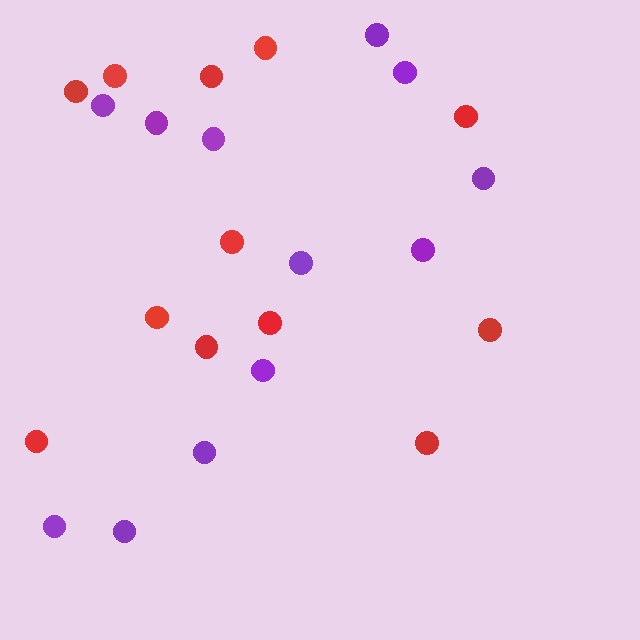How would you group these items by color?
There are 2 groups: one group of red circles (12) and one group of purple circles (12).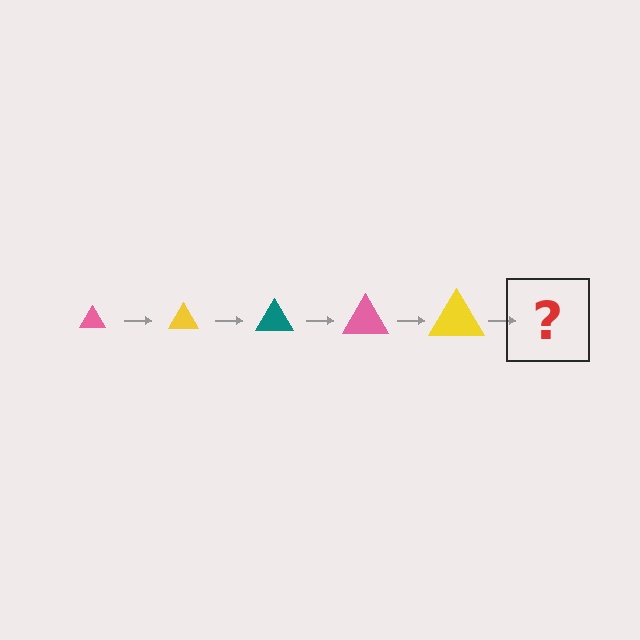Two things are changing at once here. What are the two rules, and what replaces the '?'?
The two rules are that the triangle grows larger each step and the color cycles through pink, yellow, and teal. The '?' should be a teal triangle, larger than the previous one.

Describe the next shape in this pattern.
It should be a teal triangle, larger than the previous one.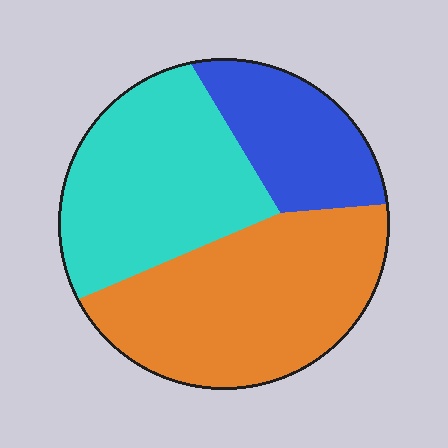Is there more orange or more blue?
Orange.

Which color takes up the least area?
Blue, at roughly 20%.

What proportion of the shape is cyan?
Cyan takes up about three eighths (3/8) of the shape.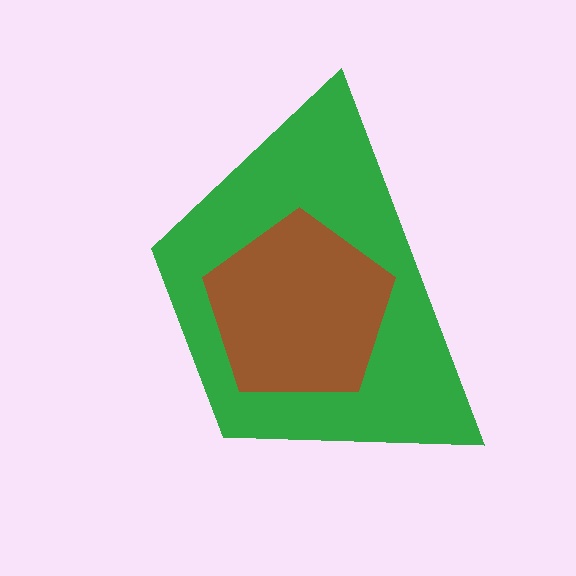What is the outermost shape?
The green trapezoid.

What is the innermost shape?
The brown pentagon.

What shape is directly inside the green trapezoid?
The brown pentagon.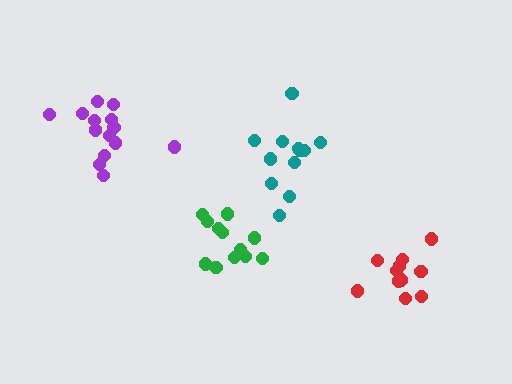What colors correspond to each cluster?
The clusters are colored: teal, red, green, purple.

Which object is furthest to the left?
The purple cluster is leftmost.